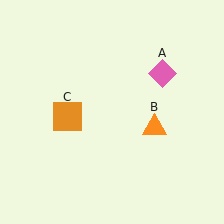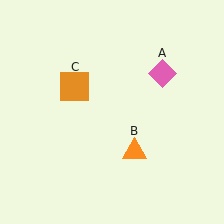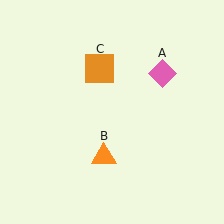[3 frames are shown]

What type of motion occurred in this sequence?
The orange triangle (object B), orange square (object C) rotated clockwise around the center of the scene.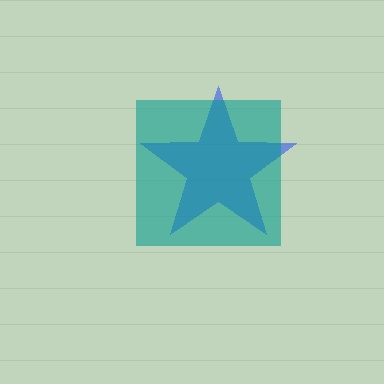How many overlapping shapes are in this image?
There are 2 overlapping shapes in the image.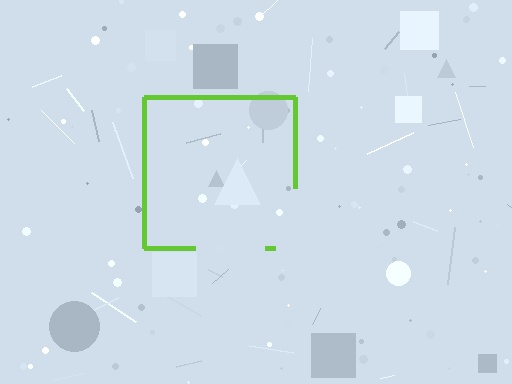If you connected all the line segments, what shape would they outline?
They would outline a square.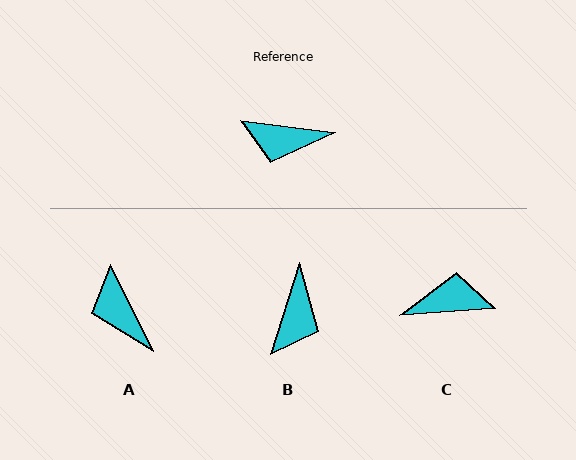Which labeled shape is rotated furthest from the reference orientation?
C, about 168 degrees away.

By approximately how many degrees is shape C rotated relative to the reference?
Approximately 168 degrees clockwise.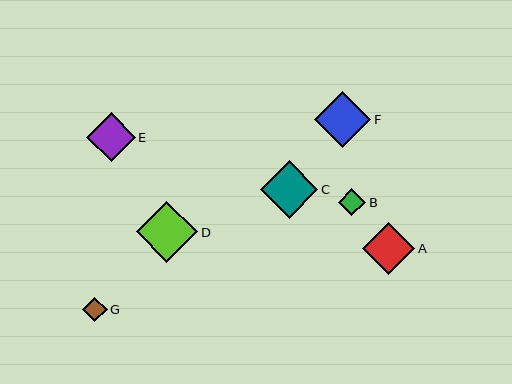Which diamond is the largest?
Diamond D is the largest with a size of approximately 61 pixels.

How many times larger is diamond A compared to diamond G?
Diamond A is approximately 2.2 times the size of diamond G.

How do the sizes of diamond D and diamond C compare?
Diamond D and diamond C are approximately the same size.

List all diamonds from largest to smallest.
From largest to smallest: D, C, F, A, E, B, G.